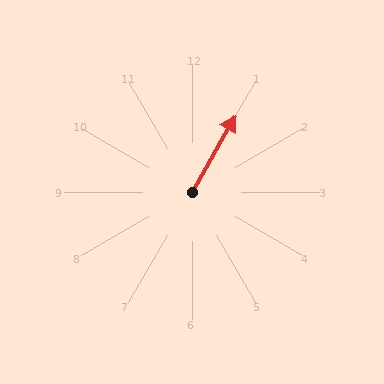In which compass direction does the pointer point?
Northeast.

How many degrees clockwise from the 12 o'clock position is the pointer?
Approximately 29 degrees.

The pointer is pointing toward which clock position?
Roughly 1 o'clock.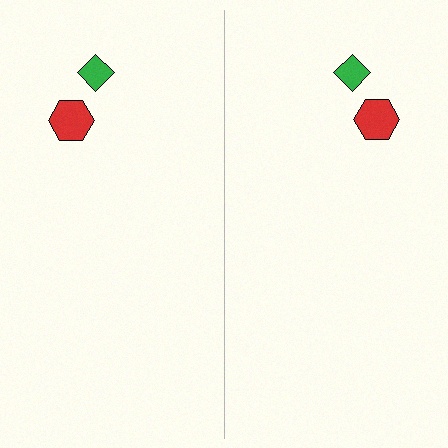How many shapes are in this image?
There are 4 shapes in this image.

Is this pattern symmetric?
Yes, this pattern has bilateral (reflection) symmetry.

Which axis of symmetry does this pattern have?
The pattern has a vertical axis of symmetry running through the center of the image.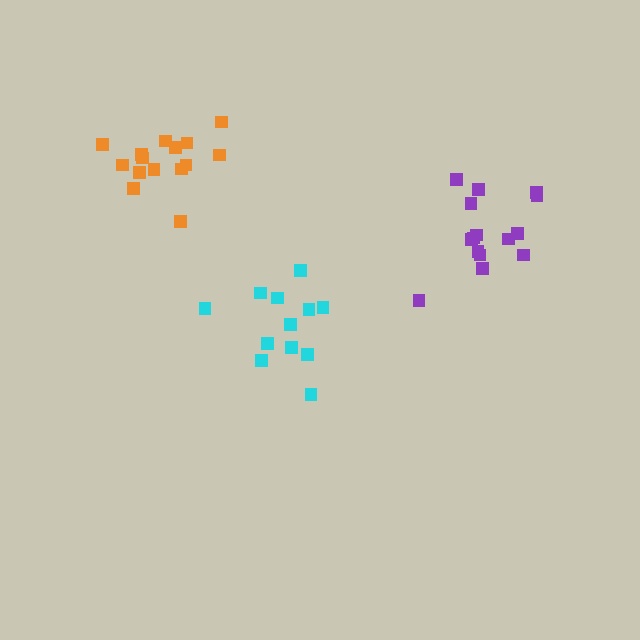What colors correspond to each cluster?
The clusters are colored: orange, purple, cyan.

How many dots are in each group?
Group 1: 15 dots, Group 2: 15 dots, Group 3: 12 dots (42 total).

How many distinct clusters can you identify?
There are 3 distinct clusters.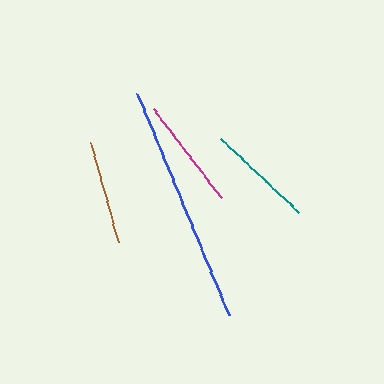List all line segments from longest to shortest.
From longest to shortest: blue, magenta, teal, brown.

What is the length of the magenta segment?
The magenta segment is approximately 111 pixels long.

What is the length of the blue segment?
The blue segment is approximately 239 pixels long.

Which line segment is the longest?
The blue line is the longest at approximately 239 pixels.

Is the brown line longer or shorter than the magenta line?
The magenta line is longer than the brown line.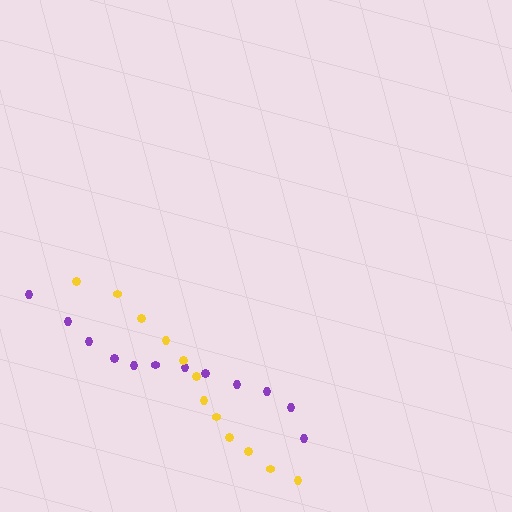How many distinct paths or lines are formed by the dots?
There are 2 distinct paths.